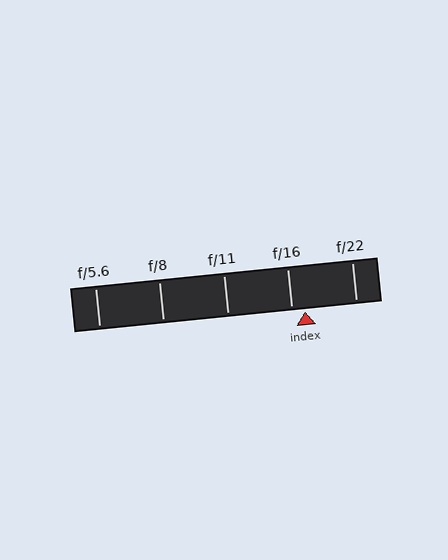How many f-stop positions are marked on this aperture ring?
There are 5 f-stop positions marked.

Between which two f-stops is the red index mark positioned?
The index mark is between f/16 and f/22.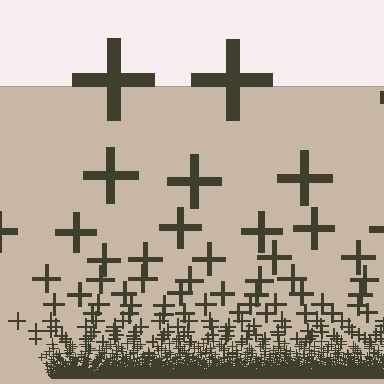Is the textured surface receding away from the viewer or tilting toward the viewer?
The surface appears to tilt toward the viewer. Texture elements get larger and sparser toward the top.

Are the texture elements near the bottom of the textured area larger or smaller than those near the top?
Smaller. The gradient is inverted — elements near the bottom are smaller and denser.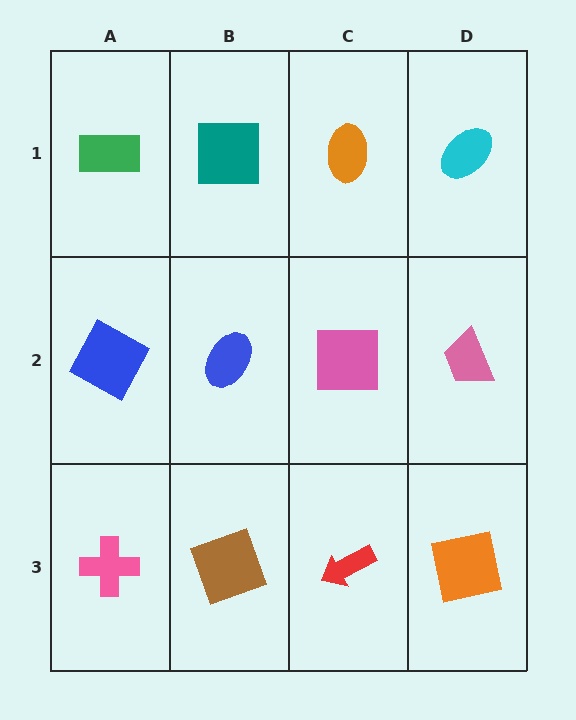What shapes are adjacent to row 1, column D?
A pink trapezoid (row 2, column D), an orange ellipse (row 1, column C).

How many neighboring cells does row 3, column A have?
2.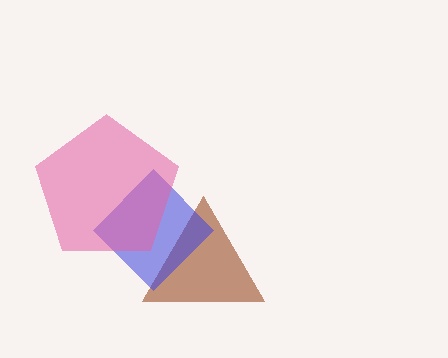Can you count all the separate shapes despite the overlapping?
Yes, there are 3 separate shapes.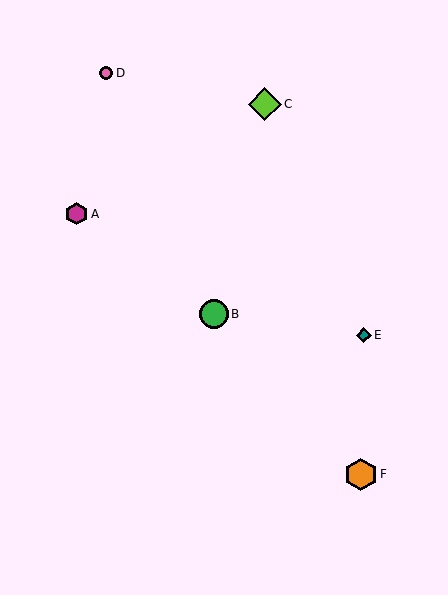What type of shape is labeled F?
Shape F is an orange hexagon.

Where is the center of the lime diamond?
The center of the lime diamond is at (265, 104).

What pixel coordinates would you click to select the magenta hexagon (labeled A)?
Click at (76, 214) to select the magenta hexagon A.